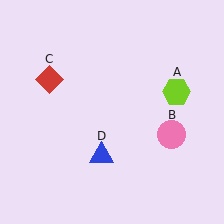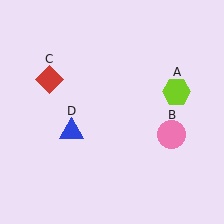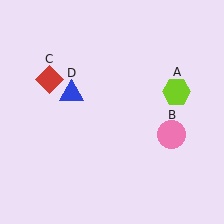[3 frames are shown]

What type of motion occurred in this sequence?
The blue triangle (object D) rotated clockwise around the center of the scene.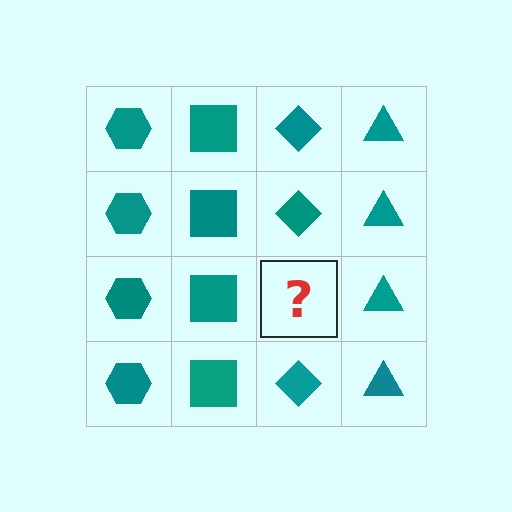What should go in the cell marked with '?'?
The missing cell should contain a teal diamond.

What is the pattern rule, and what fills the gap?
The rule is that each column has a consistent shape. The gap should be filled with a teal diamond.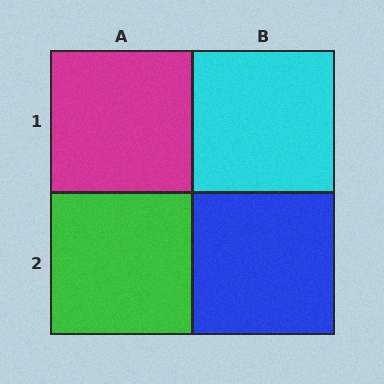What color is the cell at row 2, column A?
Green.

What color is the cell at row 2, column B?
Blue.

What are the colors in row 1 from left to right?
Magenta, cyan.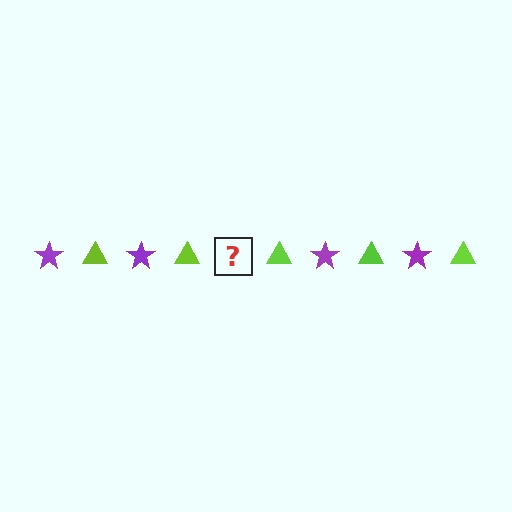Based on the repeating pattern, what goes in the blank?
The blank should be a purple star.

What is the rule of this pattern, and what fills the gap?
The rule is that the pattern alternates between purple star and lime triangle. The gap should be filled with a purple star.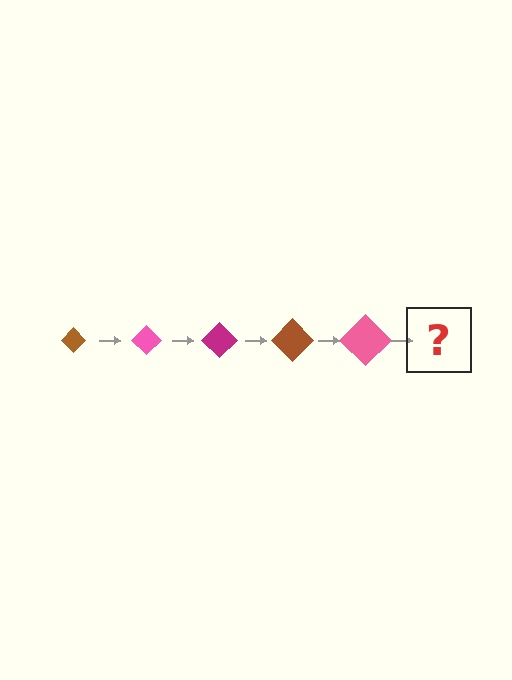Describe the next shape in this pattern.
It should be a magenta diamond, larger than the previous one.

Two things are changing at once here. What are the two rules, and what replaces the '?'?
The two rules are that the diamond grows larger each step and the color cycles through brown, pink, and magenta. The '?' should be a magenta diamond, larger than the previous one.